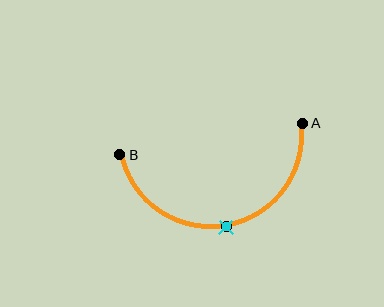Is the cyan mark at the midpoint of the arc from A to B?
Yes. The cyan mark lies on the arc at equal arc-length from both A and B — it is the arc midpoint.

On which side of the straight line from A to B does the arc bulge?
The arc bulges below the straight line connecting A and B.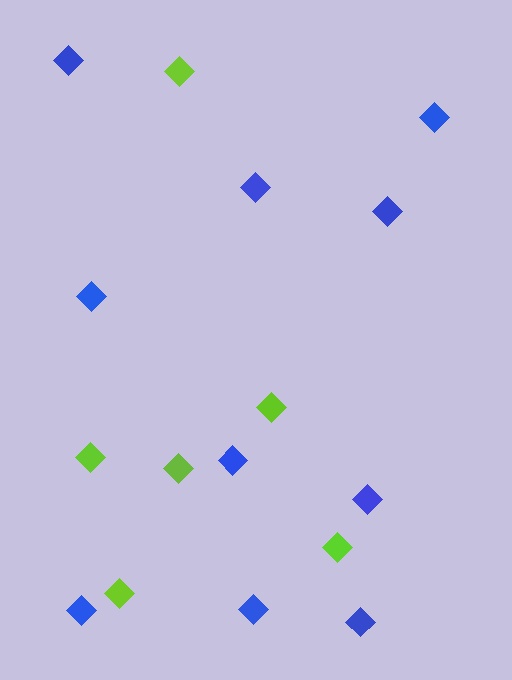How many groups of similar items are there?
There are 2 groups: one group of blue diamonds (10) and one group of lime diamonds (6).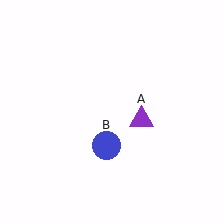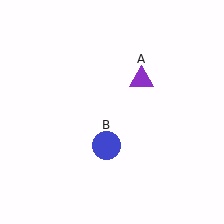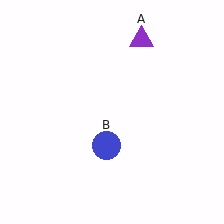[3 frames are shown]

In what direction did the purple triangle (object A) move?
The purple triangle (object A) moved up.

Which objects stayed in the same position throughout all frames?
Blue circle (object B) remained stationary.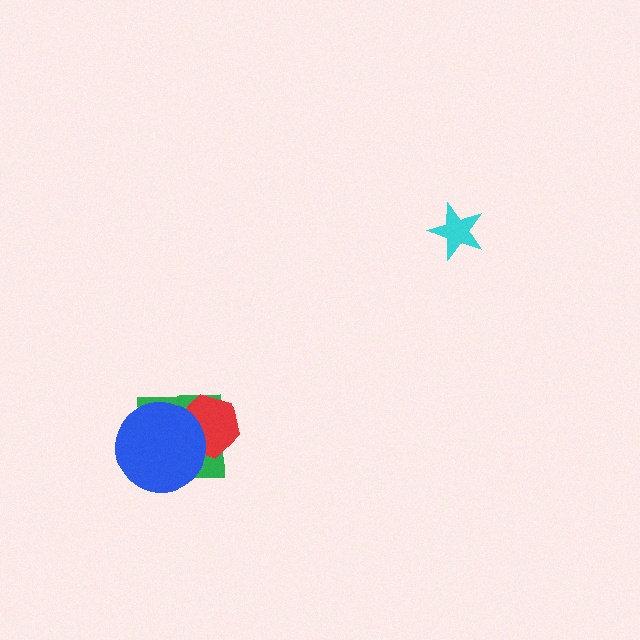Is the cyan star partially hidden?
No, no other shape covers it.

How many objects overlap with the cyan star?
0 objects overlap with the cyan star.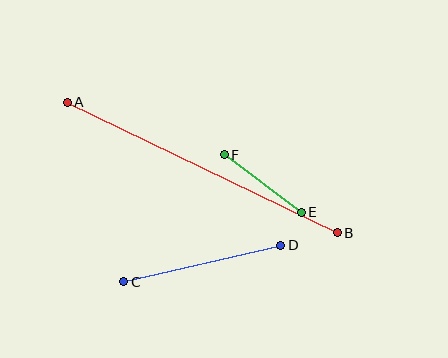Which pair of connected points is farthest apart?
Points A and B are farthest apart.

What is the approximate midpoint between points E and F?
The midpoint is at approximately (263, 184) pixels.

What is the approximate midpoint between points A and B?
The midpoint is at approximately (202, 168) pixels.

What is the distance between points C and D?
The distance is approximately 161 pixels.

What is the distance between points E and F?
The distance is approximately 96 pixels.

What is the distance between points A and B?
The distance is approximately 300 pixels.